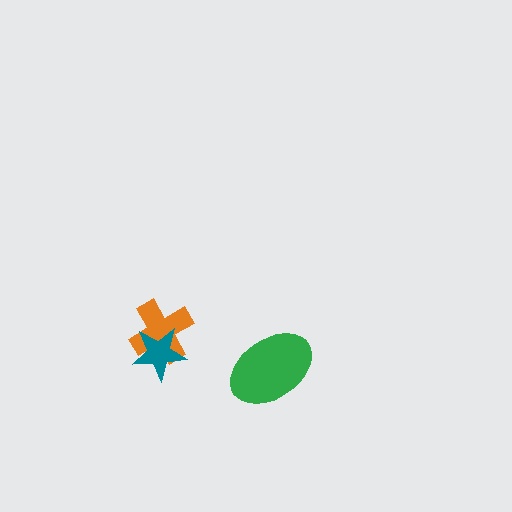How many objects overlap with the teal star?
1 object overlaps with the teal star.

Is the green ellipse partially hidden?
No, no other shape covers it.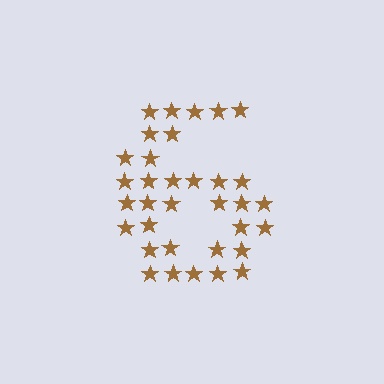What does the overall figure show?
The overall figure shows the digit 6.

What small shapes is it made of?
It is made of small stars.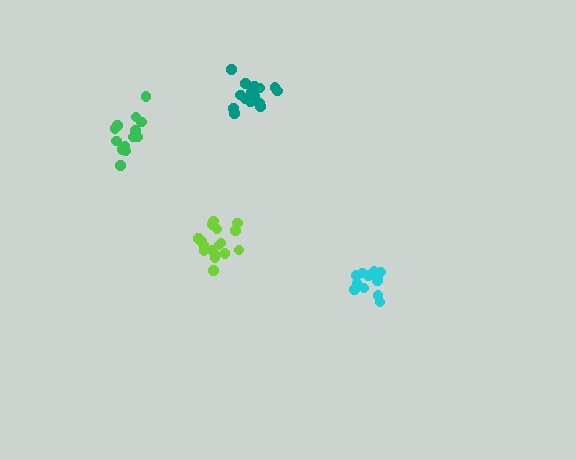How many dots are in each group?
Group 1: 14 dots, Group 2: 13 dots, Group 3: 17 dots, Group 4: 16 dots (60 total).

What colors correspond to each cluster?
The clusters are colored: green, cyan, lime, teal.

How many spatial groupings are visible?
There are 4 spatial groupings.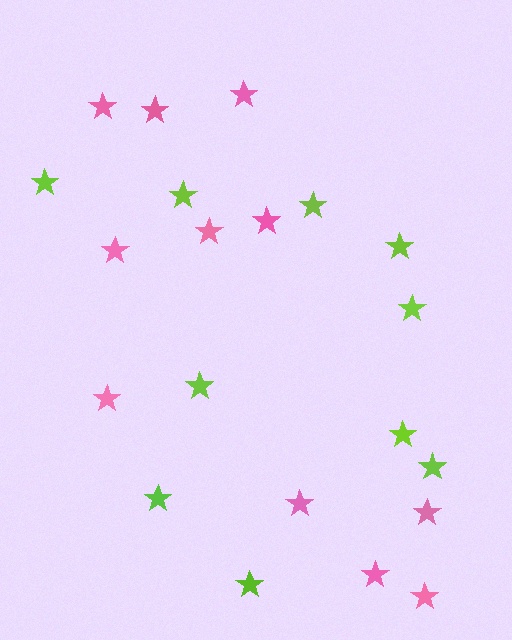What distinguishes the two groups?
There are 2 groups: one group of pink stars (11) and one group of lime stars (10).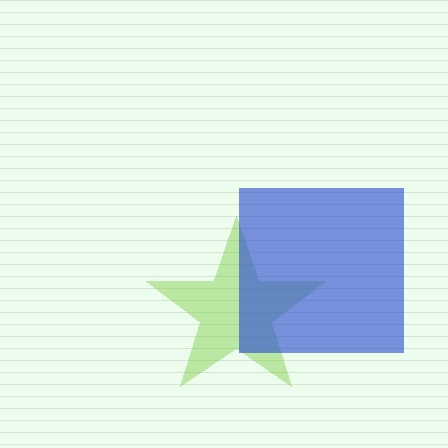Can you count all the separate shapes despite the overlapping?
Yes, there are 2 separate shapes.